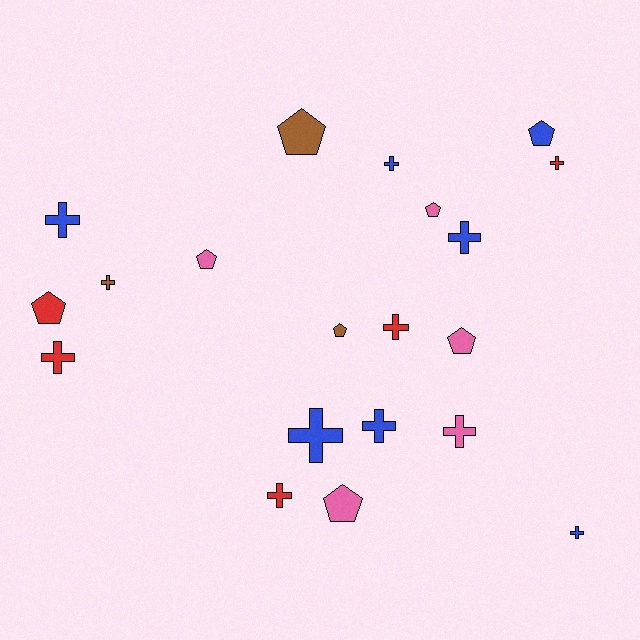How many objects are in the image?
There are 20 objects.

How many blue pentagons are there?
There is 1 blue pentagon.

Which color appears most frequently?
Blue, with 7 objects.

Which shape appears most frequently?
Cross, with 12 objects.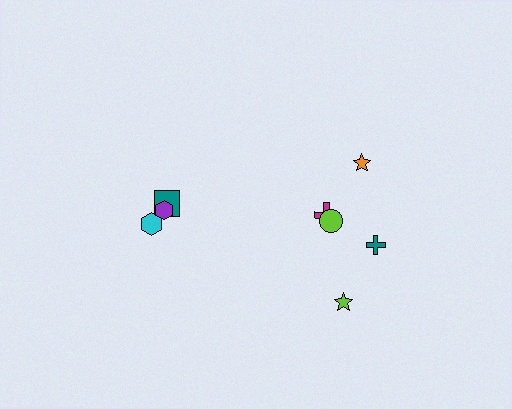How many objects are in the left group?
There are 3 objects.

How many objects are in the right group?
There are 5 objects.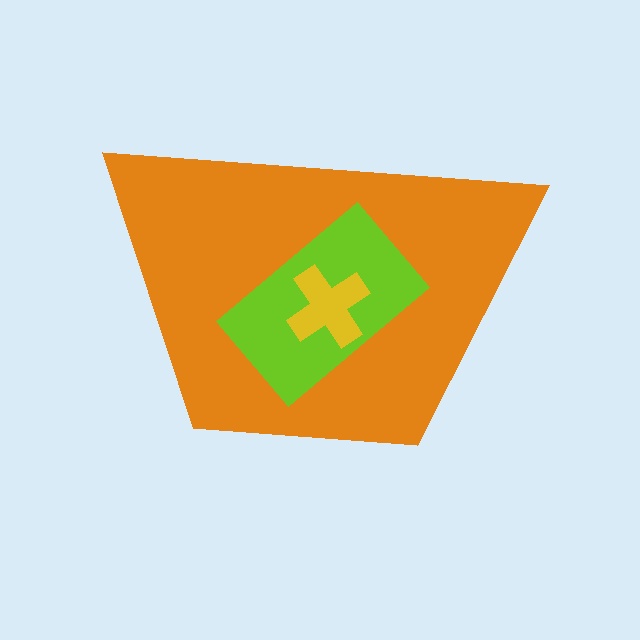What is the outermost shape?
The orange trapezoid.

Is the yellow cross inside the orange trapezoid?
Yes.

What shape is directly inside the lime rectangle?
The yellow cross.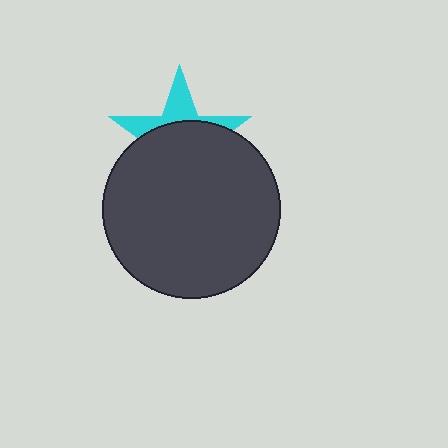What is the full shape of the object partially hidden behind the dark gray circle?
The partially hidden object is a cyan star.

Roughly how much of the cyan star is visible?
A small part of it is visible (roughly 34%).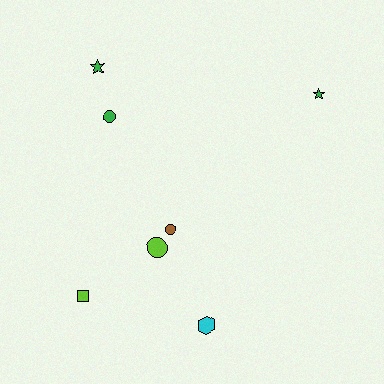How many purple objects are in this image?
There are no purple objects.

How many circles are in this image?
There are 3 circles.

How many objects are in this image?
There are 7 objects.